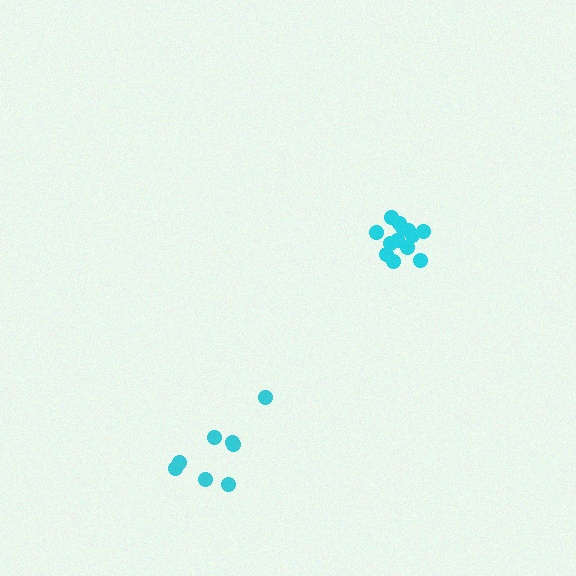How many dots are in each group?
Group 1: 8 dots, Group 2: 13 dots (21 total).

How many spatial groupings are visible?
There are 2 spatial groupings.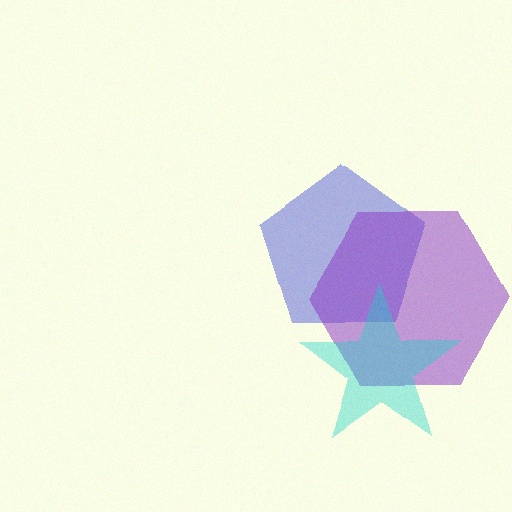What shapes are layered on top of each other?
The layered shapes are: a blue pentagon, a purple hexagon, a cyan star.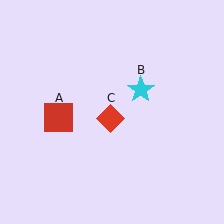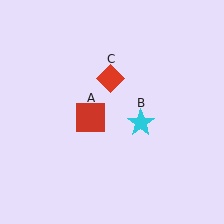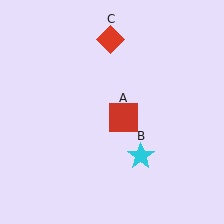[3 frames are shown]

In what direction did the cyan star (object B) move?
The cyan star (object B) moved down.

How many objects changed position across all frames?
3 objects changed position: red square (object A), cyan star (object B), red diamond (object C).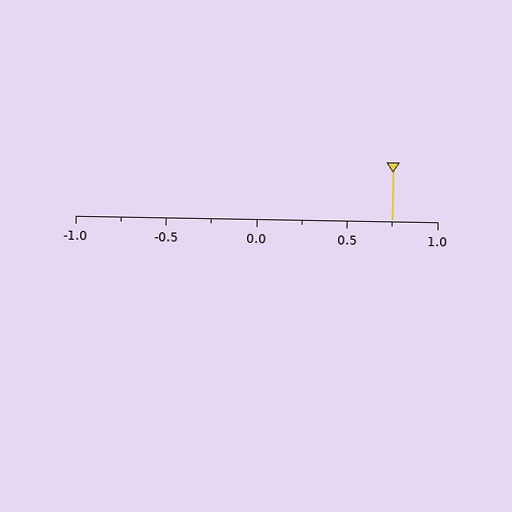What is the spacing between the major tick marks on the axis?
The major ticks are spaced 0.5 apart.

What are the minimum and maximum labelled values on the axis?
The axis runs from -1.0 to 1.0.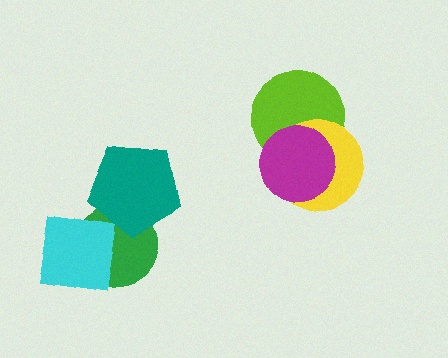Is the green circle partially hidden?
Yes, it is partially covered by another shape.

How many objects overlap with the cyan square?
1 object overlaps with the cyan square.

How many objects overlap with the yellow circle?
2 objects overlap with the yellow circle.